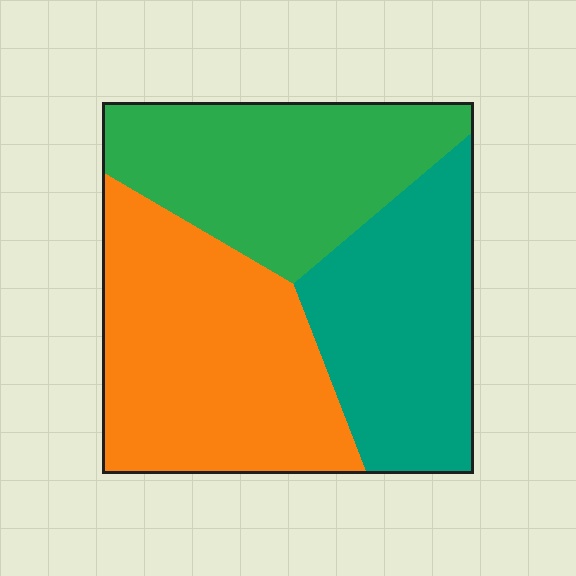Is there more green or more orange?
Orange.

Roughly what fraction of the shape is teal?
Teal takes up between a sixth and a third of the shape.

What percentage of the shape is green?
Green covers around 30% of the shape.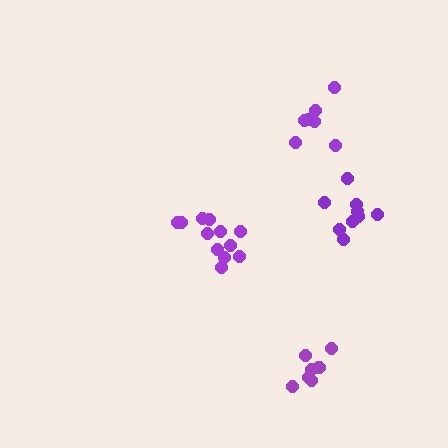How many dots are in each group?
Group 1: 12 dots, Group 2: 8 dots, Group 3: 7 dots, Group 4: 9 dots (36 total).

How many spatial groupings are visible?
There are 4 spatial groupings.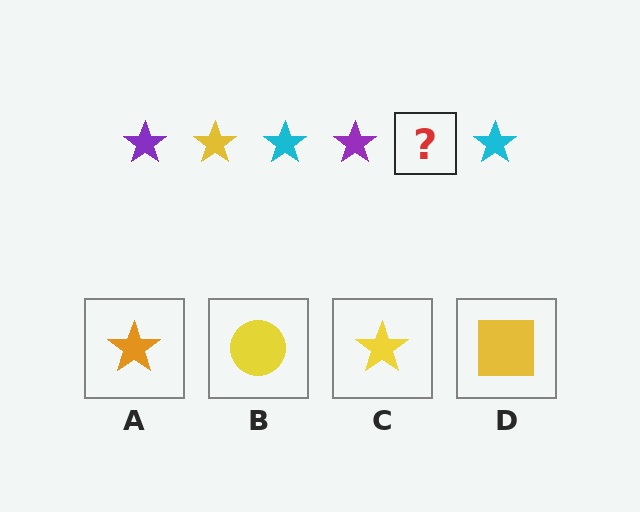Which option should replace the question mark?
Option C.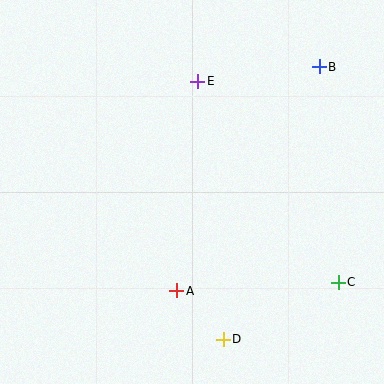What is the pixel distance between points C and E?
The distance between C and E is 245 pixels.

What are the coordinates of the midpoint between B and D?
The midpoint between B and D is at (271, 203).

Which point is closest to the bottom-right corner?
Point C is closest to the bottom-right corner.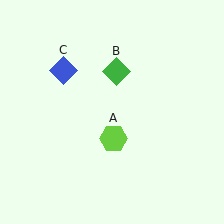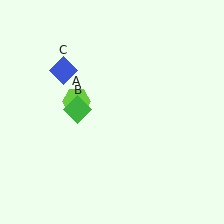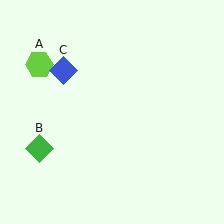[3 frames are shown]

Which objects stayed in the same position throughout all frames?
Blue diamond (object C) remained stationary.